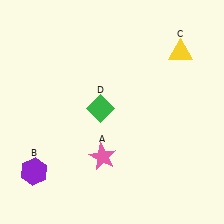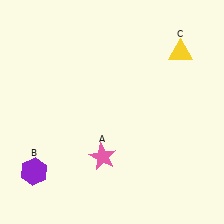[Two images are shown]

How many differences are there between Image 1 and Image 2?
There is 1 difference between the two images.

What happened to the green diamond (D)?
The green diamond (D) was removed in Image 2. It was in the top-left area of Image 1.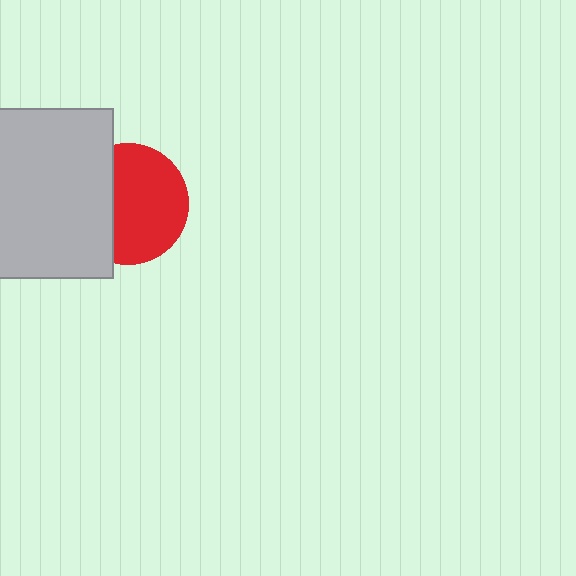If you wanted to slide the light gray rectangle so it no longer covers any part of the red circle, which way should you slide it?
Slide it left — that is the most direct way to separate the two shapes.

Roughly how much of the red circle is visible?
Most of it is visible (roughly 65%).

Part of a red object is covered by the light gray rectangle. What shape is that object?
It is a circle.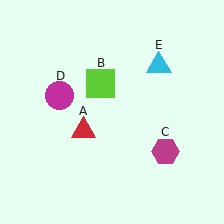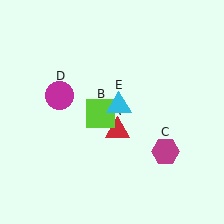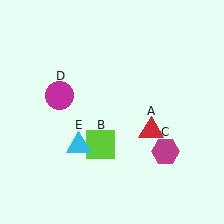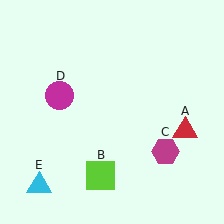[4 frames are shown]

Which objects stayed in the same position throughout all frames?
Magenta hexagon (object C) and magenta circle (object D) remained stationary.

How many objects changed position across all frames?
3 objects changed position: red triangle (object A), lime square (object B), cyan triangle (object E).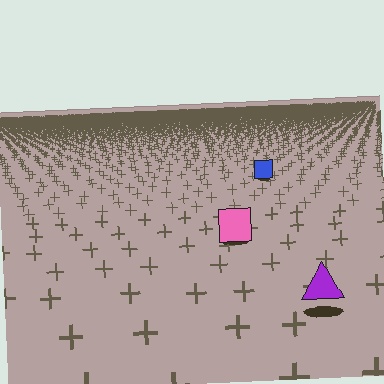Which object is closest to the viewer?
The purple triangle is closest. The texture marks near it are larger and more spread out.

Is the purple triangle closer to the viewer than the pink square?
Yes. The purple triangle is closer — you can tell from the texture gradient: the ground texture is coarser near it.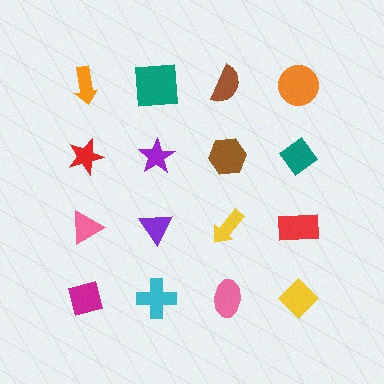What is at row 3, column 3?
A yellow arrow.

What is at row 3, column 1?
A pink triangle.